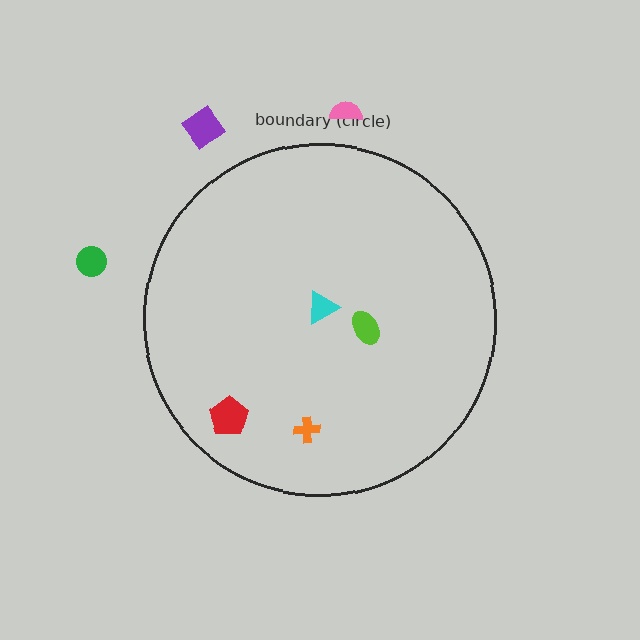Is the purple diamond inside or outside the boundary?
Outside.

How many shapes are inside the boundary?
4 inside, 3 outside.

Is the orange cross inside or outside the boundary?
Inside.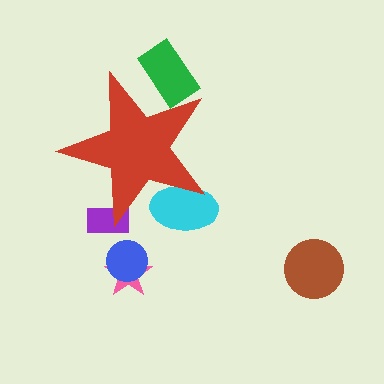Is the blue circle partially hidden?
No, the blue circle is fully visible.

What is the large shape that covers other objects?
A red star.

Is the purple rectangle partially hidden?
Yes, the purple rectangle is partially hidden behind the red star.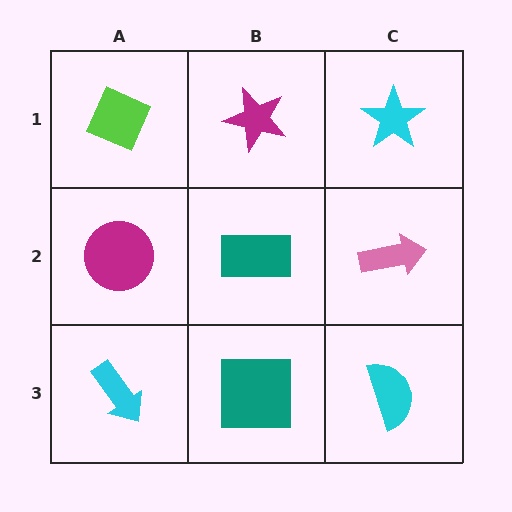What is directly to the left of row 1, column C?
A magenta star.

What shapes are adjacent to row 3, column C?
A pink arrow (row 2, column C), a teal square (row 3, column B).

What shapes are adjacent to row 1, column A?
A magenta circle (row 2, column A), a magenta star (row 1, column B).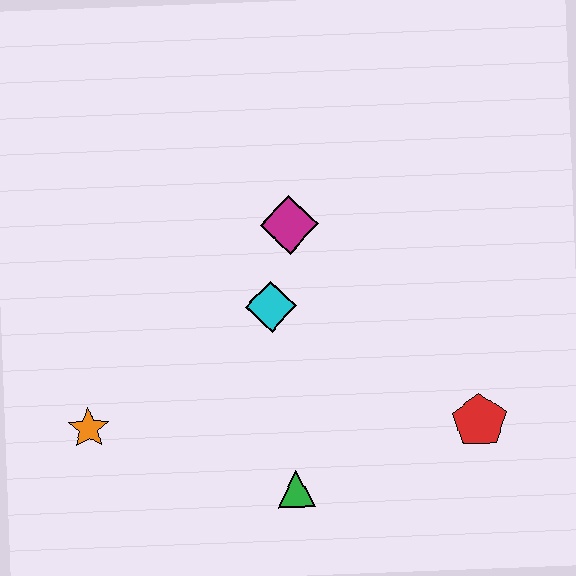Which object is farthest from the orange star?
The red pentagon is farthest from the orange star.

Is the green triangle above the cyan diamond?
No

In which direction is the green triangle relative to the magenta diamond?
The green triangle is below the magenta diamond.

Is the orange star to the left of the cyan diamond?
Yes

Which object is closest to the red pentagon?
The green triangle is closest to the red pentagon.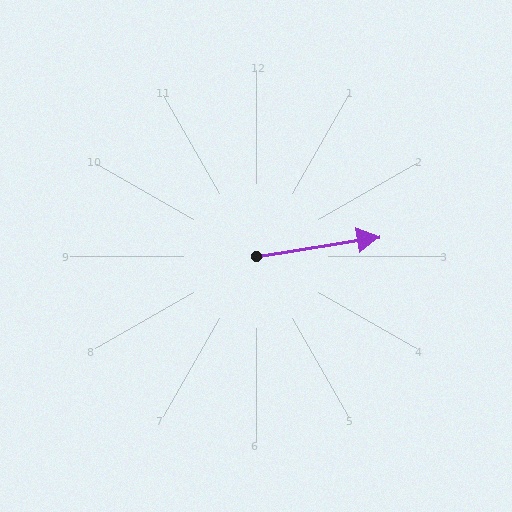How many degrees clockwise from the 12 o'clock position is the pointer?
Approximately 81 degrees.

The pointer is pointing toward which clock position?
Roughly 3 o'clock.